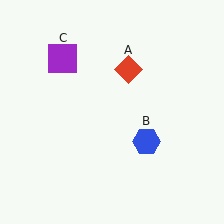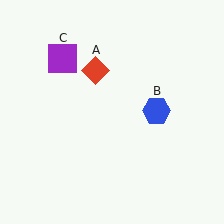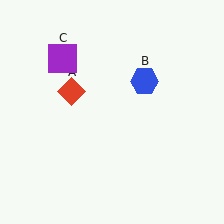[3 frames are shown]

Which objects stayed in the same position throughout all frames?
Purple square (object C) remained stationary.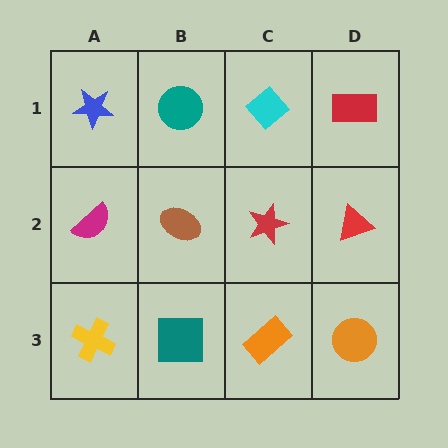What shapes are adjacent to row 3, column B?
A brown ellipse (row 2, column B), a yellow cross (row 3, column A), an orange rectangle (row 3, column C).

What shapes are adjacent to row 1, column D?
A red triangle (row 2, column D), a cyan diamond (row 1, column C).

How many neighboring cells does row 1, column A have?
2.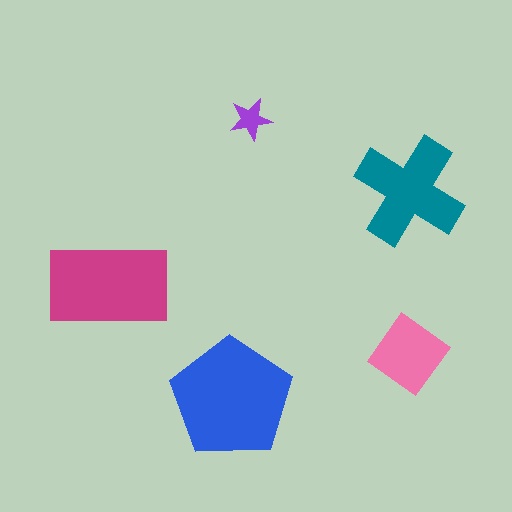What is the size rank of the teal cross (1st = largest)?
3rd.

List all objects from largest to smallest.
The blue pentagon, the magenta rectangle, the teal cross, the pink diamond, the purple star.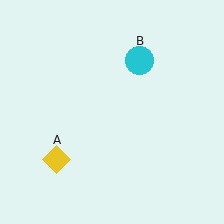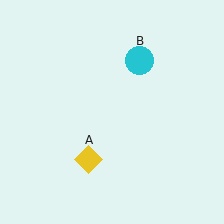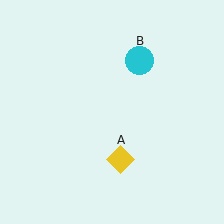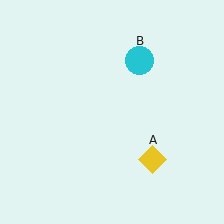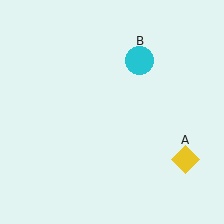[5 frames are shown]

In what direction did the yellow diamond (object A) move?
The yellow diamond (object A) moved right.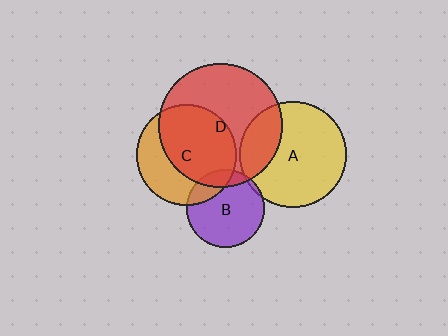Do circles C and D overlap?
Yes.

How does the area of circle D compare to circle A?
Approximately 1.4 times.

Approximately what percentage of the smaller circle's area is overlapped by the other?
Approximately 60%.